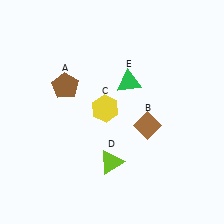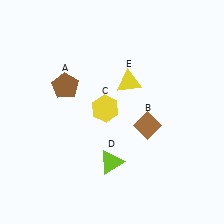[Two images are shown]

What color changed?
The triangle (E) changed from green in Image 1 to yellow in Image 2.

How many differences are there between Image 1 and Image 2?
There is 1 difference between the two images.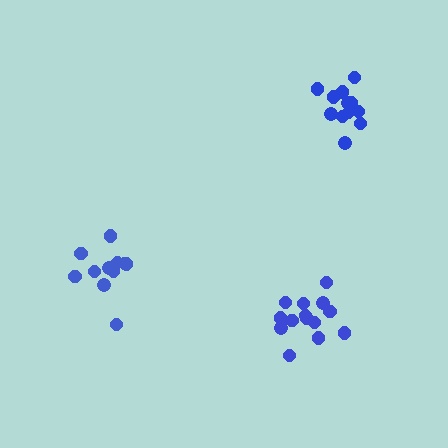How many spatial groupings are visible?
There are 3 spatial groupings.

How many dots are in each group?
Group 1: 14 dots, Group 2: 11 dots, Group 3: 12 dots (37 total).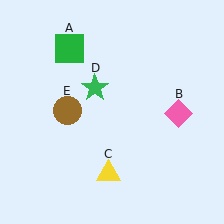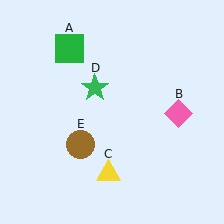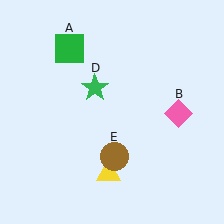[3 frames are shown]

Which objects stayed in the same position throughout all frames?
Green square (object A) and pink diamond (object B) and yellow triangle (object C) and green star (object D) remained stationary.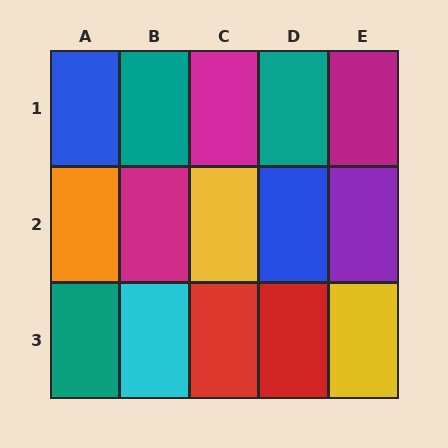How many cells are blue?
2 cells are blue.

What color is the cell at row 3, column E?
Yellow.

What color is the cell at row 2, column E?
Purple.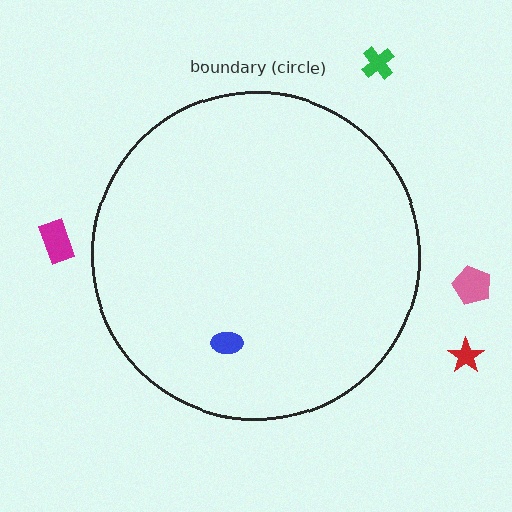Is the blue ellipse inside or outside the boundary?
Inside.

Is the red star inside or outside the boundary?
Outside.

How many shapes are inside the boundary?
1 inside, 4 outside.